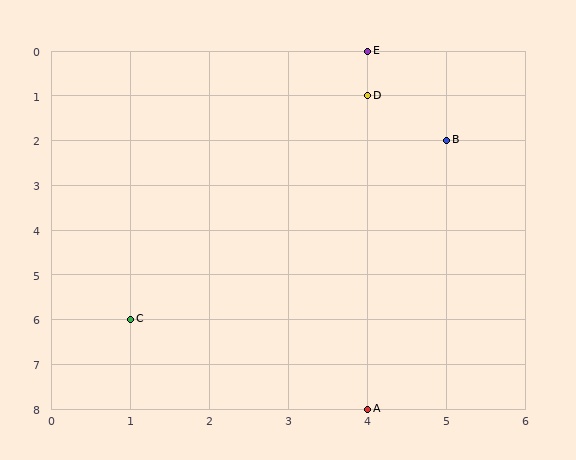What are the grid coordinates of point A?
Point A is at grid coordinates (4, 8).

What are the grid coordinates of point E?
Point E is at grid coordinates (4, 0).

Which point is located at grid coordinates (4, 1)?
Point D is at (4, 1).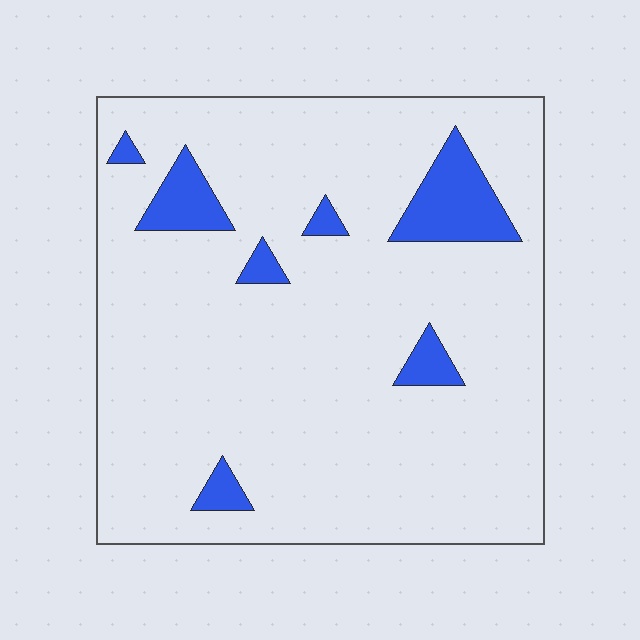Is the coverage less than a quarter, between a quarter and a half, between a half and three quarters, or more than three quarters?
Less than a quarter.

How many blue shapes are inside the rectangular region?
7.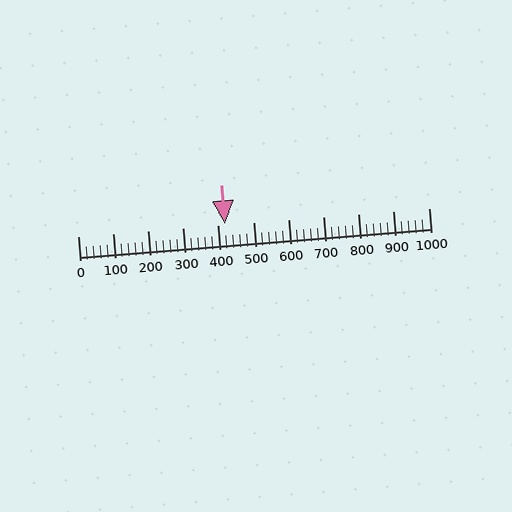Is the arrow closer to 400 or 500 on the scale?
The arrow is closer to 400.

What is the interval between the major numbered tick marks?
The major tick marks are spaced 100 units apart.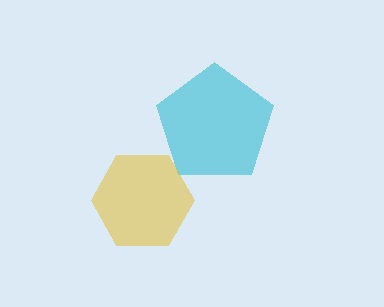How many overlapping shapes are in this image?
There are 2 overlapping shapes in the image.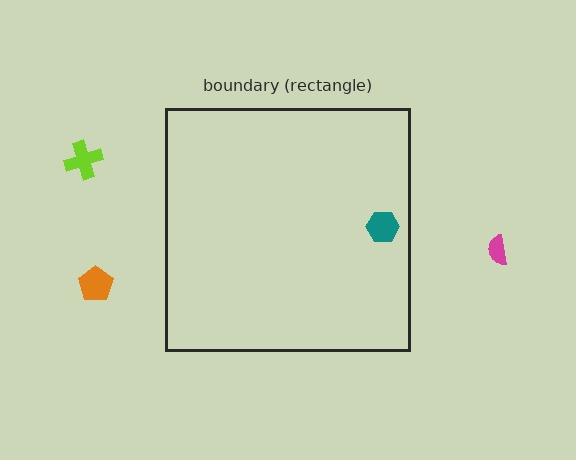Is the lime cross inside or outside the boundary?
Outside.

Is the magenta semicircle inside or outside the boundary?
Outside.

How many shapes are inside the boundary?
1 inside, 3 outside.